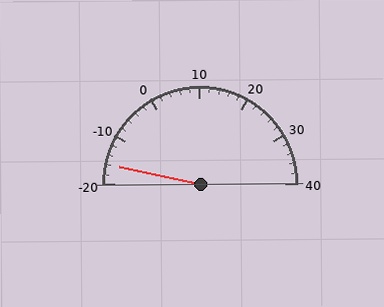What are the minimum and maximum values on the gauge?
The gauge ranges from -20 to 40.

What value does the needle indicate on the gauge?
The needle indicates approximately -16.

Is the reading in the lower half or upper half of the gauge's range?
The reading is in the lower half of the range (-20 to 40).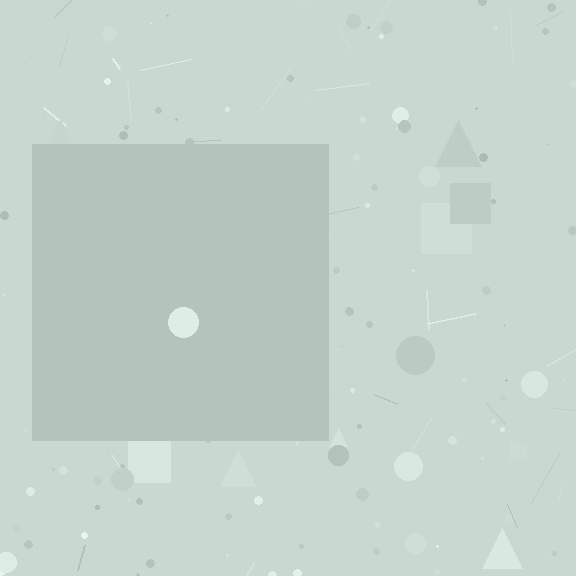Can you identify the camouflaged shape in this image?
The camouflaged shape is a square.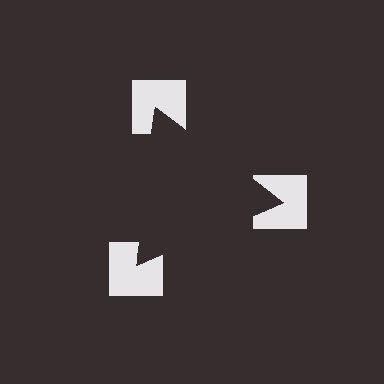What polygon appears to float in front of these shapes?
An illusory triangle — its edges are inferred from the aligned wedge cuts in the notched squares, not physically drawn.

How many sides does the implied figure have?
3 sides.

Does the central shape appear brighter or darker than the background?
It typically appears slightly darker than the background, even though no actual brightness change is drawn.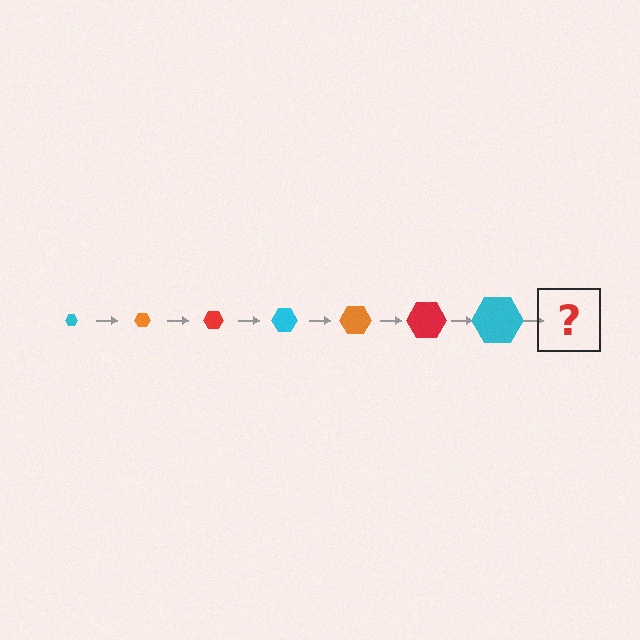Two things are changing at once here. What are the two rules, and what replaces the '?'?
The two rules are that the hexagon grows larger each step and the color cycles through cyan, orange, and red. The '?' should be an orange hexagon, larger than the previous one.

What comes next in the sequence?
The next element should be an orange hexagon, larger than the previous one.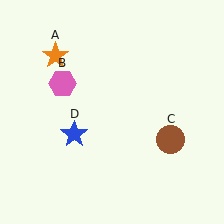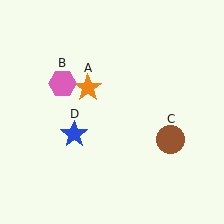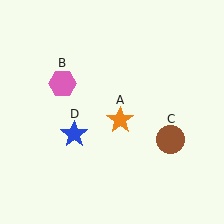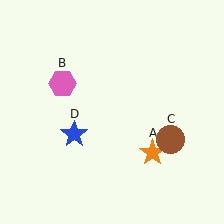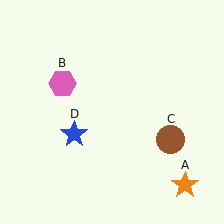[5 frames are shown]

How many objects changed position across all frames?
1 object changed position: orange star (object A).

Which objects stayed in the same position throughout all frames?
Pink hexagon (object B) and brown circle (object C) and blue star (object D) remained stationary.